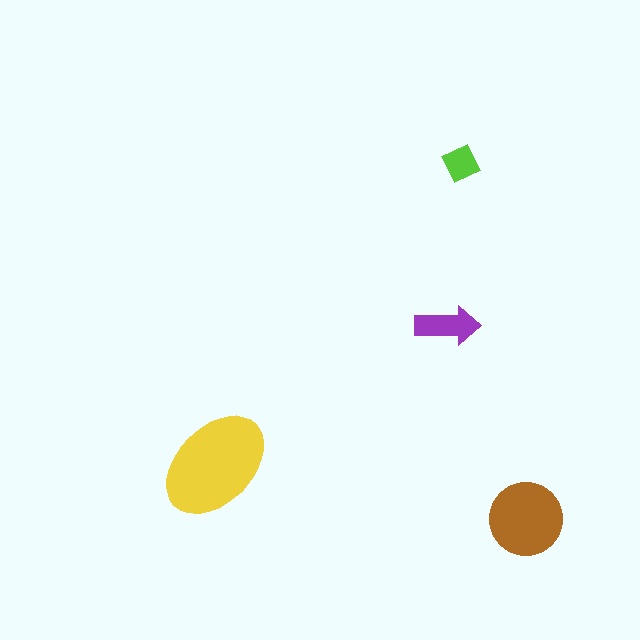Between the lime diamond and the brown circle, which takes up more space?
The brown circle.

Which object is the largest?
The yellow ellipse.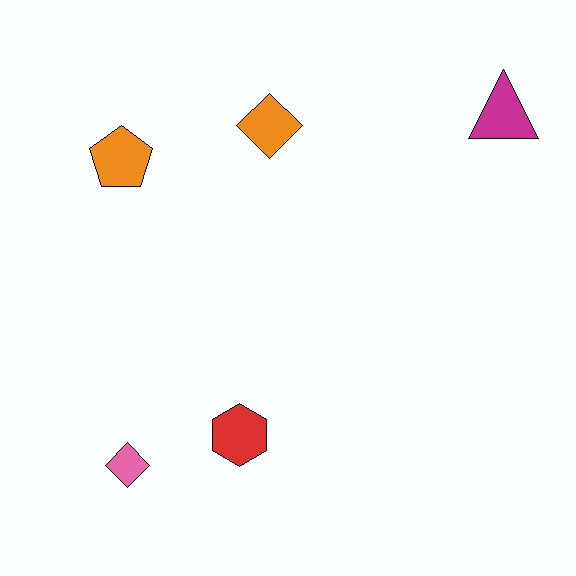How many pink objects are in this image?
There is 1 pink object.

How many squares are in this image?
There are no squares.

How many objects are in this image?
There are 5 objects.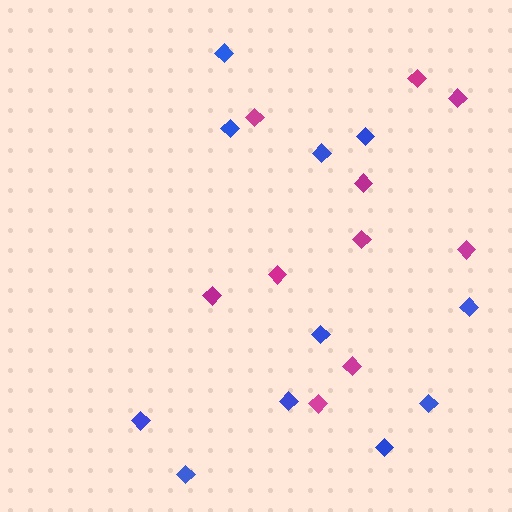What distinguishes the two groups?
There are 2 groups: one group of blue diamonds (11) and one group of magenta diamonds (10).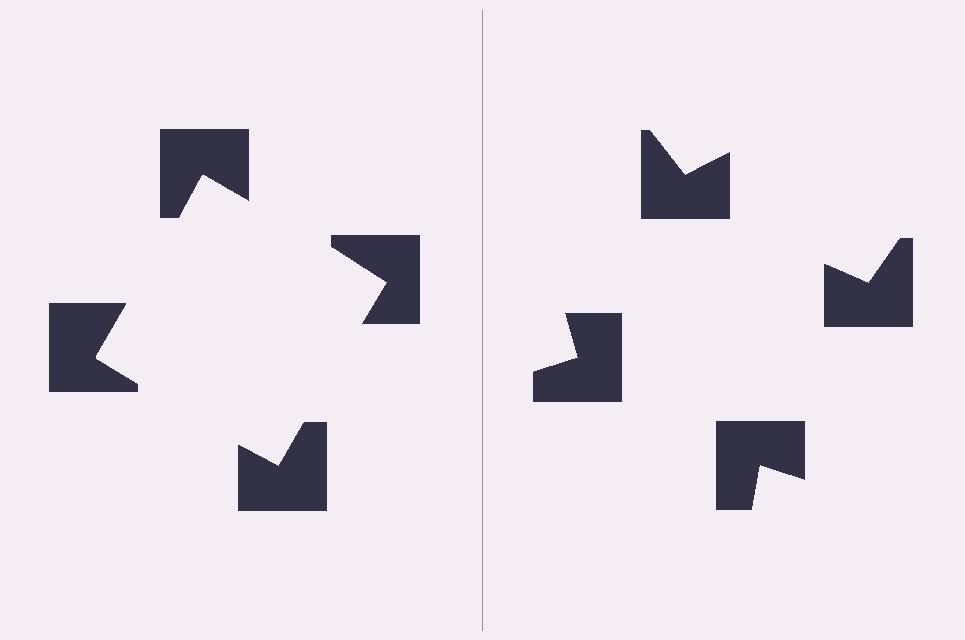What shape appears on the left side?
An illusory square.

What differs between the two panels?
The notched squares are positioned identically on both sides; only the wedge orientations differ. On the left they align to a square; on the right they are misaligned.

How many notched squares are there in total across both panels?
8 — 4 on each side.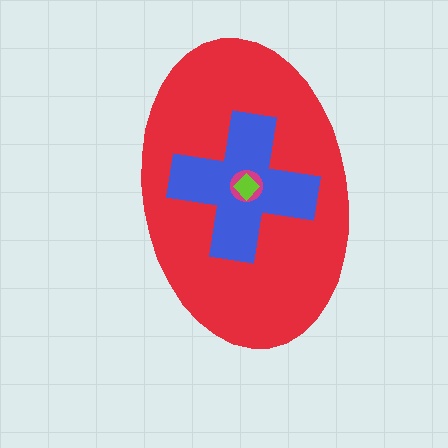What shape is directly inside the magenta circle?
The lime diamond.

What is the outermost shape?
The red ellipse.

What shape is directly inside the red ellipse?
The blue cross.